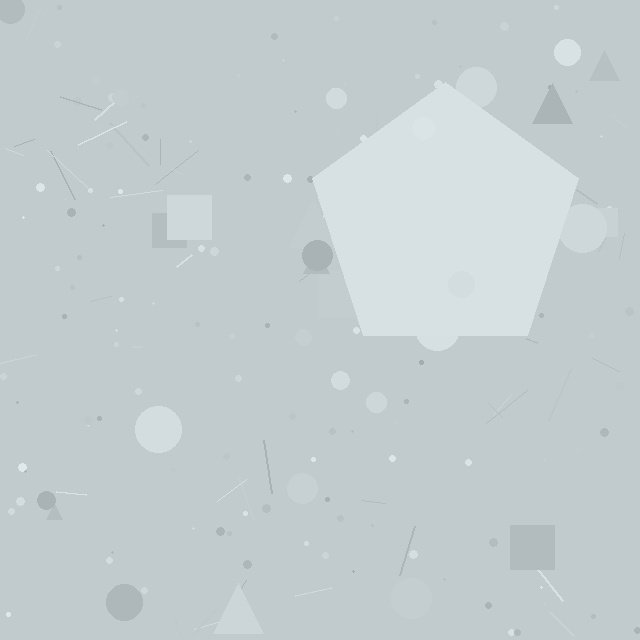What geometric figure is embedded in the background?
A pentagon is embedded in the background.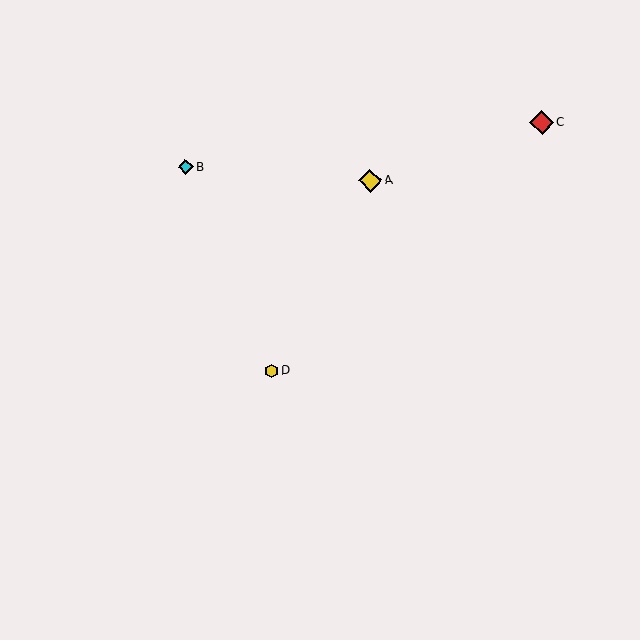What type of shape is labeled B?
Shape B is a cyan diamond.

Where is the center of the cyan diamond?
The center of the cyan diamond is at (186, 167).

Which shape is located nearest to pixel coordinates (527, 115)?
The red diamond (labeled C) at (541, 123) is nearest to that location.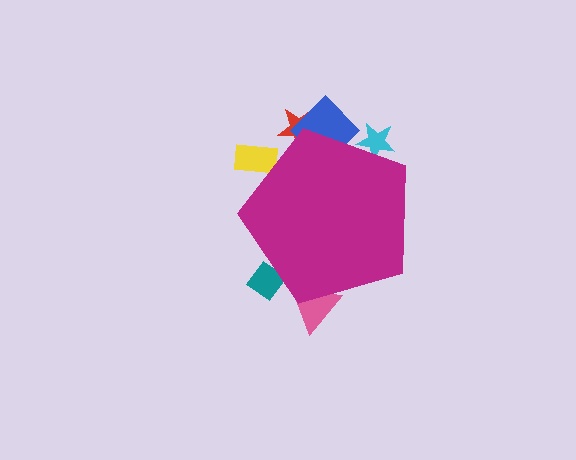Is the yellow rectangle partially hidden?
Yes, the yellow rectangle is partially hidden behind the magenta pentagon.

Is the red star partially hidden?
Yes, the red star is partially hidden behind the magenta pentagon.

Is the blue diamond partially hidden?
Yes, the blue diamond is partially hidden behind the magenta pentagon.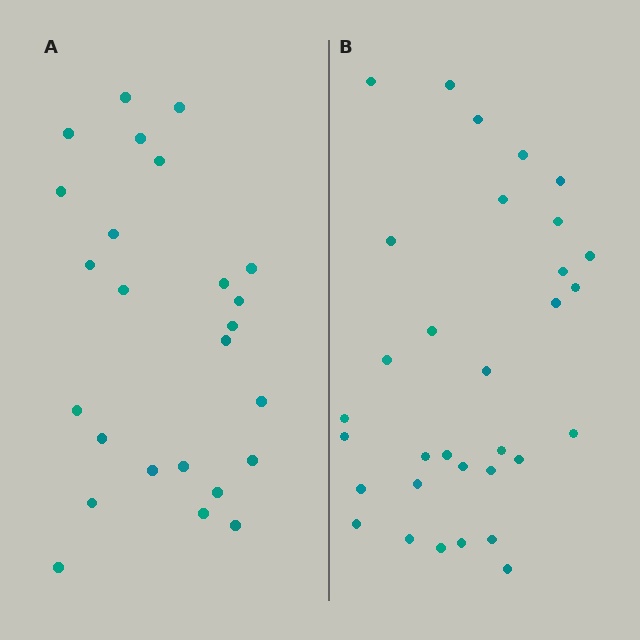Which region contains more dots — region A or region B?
Region B (the right region) has more dots.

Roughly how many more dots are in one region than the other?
Region B has roughly 8 or so more dots than region A.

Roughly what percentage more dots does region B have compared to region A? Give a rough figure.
About 30% more.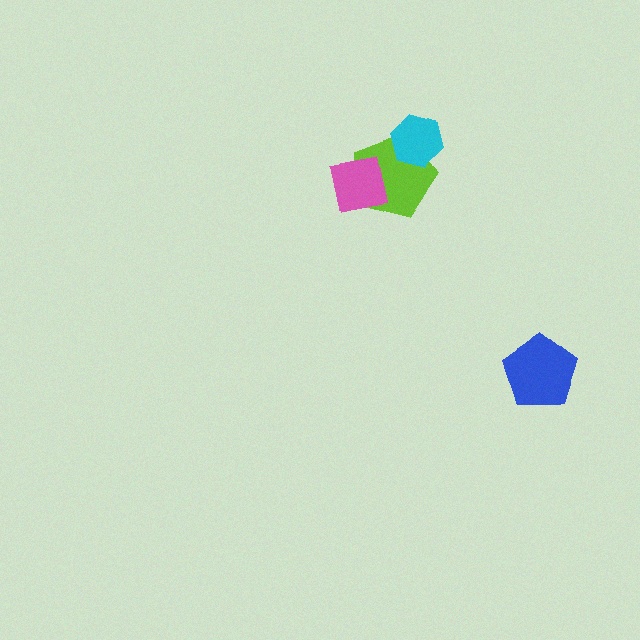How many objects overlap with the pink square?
1 object overlaps with the pink square.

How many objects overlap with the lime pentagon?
2 objects overlap with the lime pentagon.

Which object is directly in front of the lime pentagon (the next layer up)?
The cyan hexagon is directly in front of the lime pentagon.